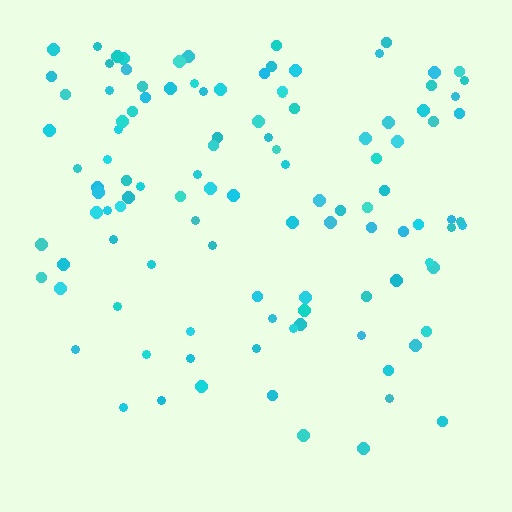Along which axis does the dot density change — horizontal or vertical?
Vertical.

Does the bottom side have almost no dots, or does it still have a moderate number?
Still a moderate number, just noticeably fewer than the top.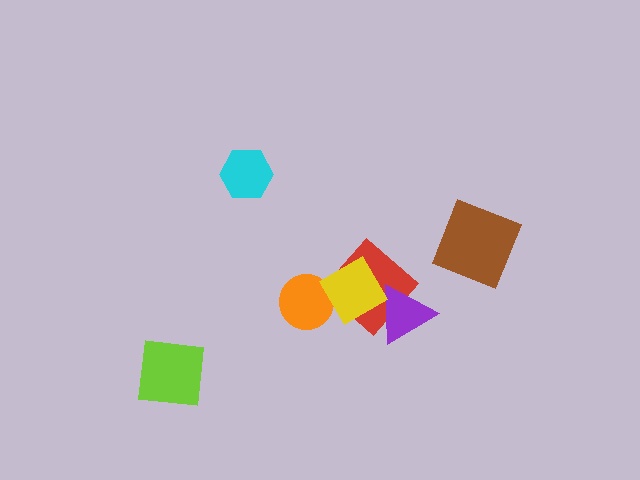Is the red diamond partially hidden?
Yes, it is partially covered by another shape.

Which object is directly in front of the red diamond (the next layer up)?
The purple triangle is directly in front of the red diamond.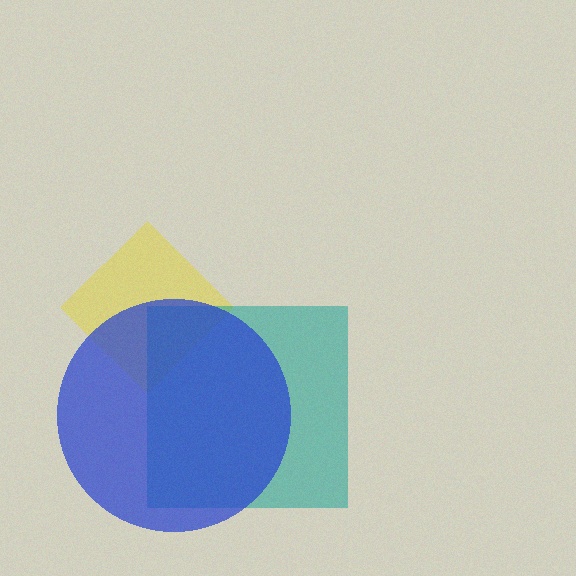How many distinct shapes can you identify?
There are 3 distinct shapes: a yellow diamond, a teal square, a blue circle.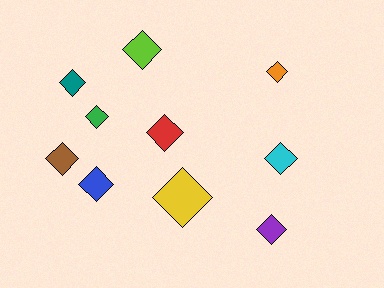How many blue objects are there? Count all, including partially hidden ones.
There is 1 blue object.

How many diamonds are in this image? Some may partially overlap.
There are 10 diamonds.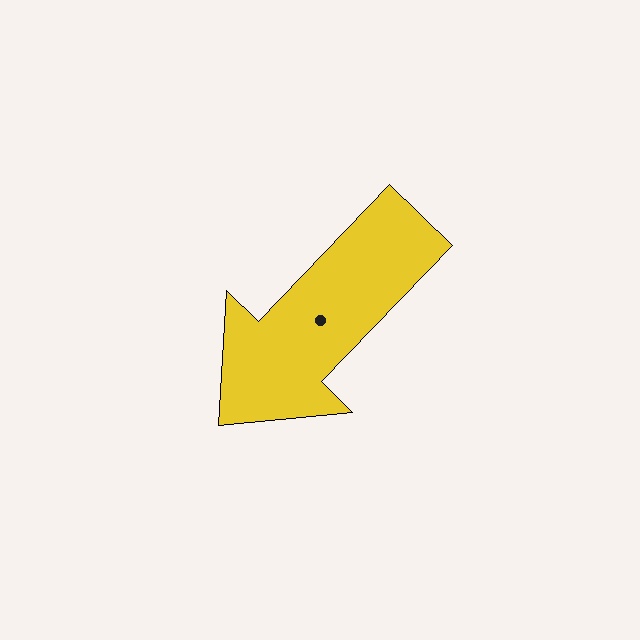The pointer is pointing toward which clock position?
Roughly 7 o'clock.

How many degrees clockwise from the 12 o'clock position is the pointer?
Approximately 224 degrees.